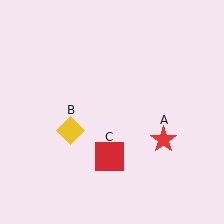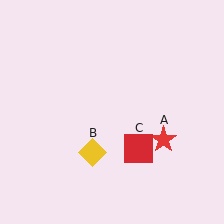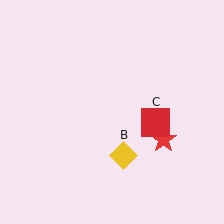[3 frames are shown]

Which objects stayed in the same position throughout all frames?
Red star (object A) remained stationary.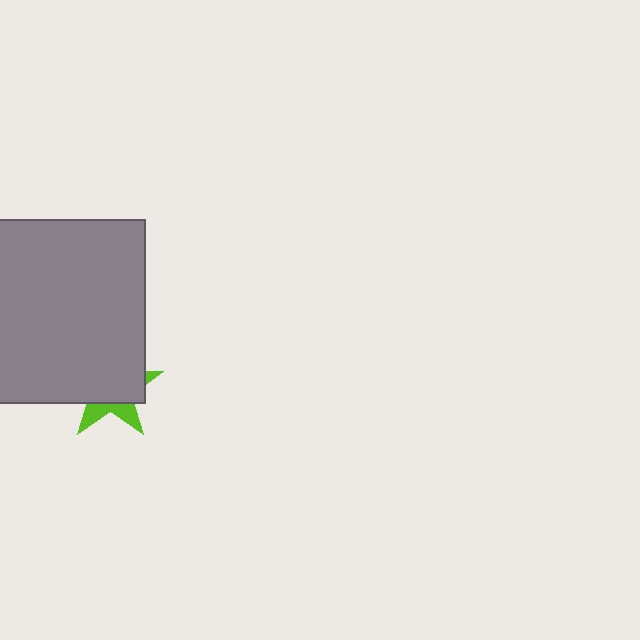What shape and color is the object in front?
The object in front is a gray square.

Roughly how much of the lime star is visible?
A small part of it is visible (roughly 31%).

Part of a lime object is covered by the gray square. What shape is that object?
It is a star.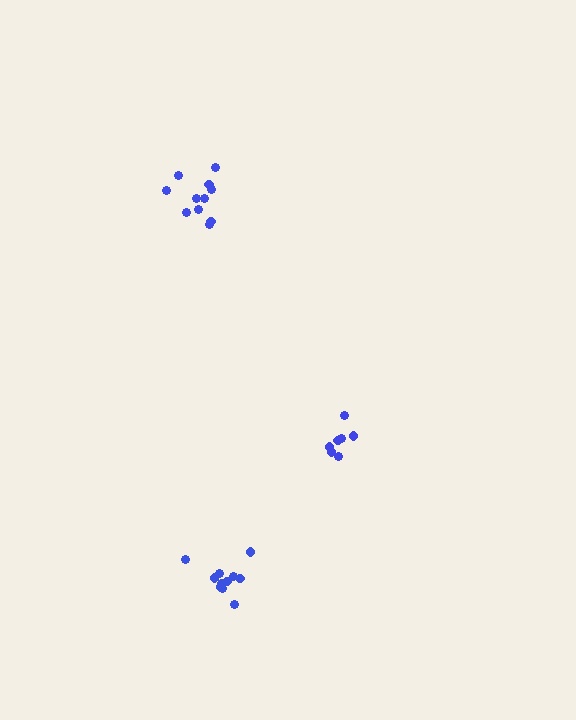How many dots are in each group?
Group 1: 7 dots, Group 2: 11 dots, Group 3: 11 dots (29 total).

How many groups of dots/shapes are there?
There are 3 groups.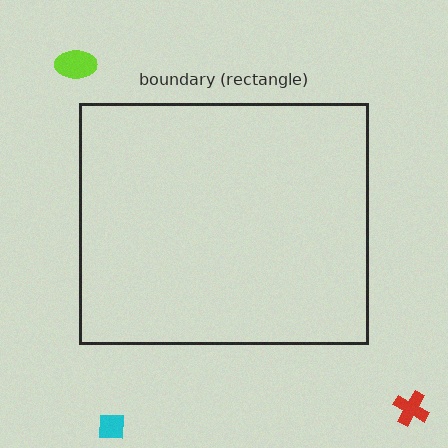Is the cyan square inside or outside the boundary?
Outside.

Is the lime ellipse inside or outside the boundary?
Outside.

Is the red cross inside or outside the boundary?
Outside.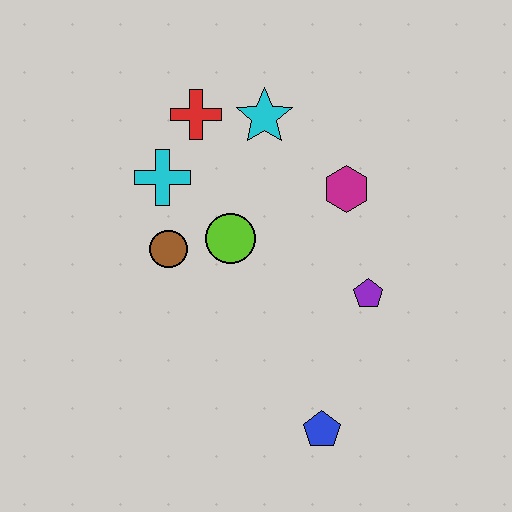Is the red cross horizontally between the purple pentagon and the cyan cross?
Yes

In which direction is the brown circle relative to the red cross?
The brown circle is below the red cross.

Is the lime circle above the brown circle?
Yes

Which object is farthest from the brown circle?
The blue pentagon is farthest from the brown circle.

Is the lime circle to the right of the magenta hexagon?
No